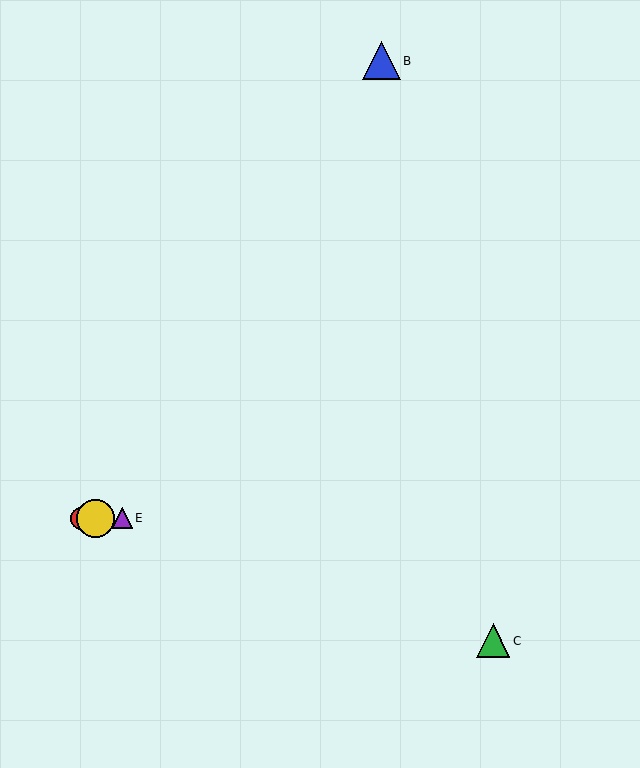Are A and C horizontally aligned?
No, A is at y≈518 and C is at y≈641.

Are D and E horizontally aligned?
Yes, both are at y≈518.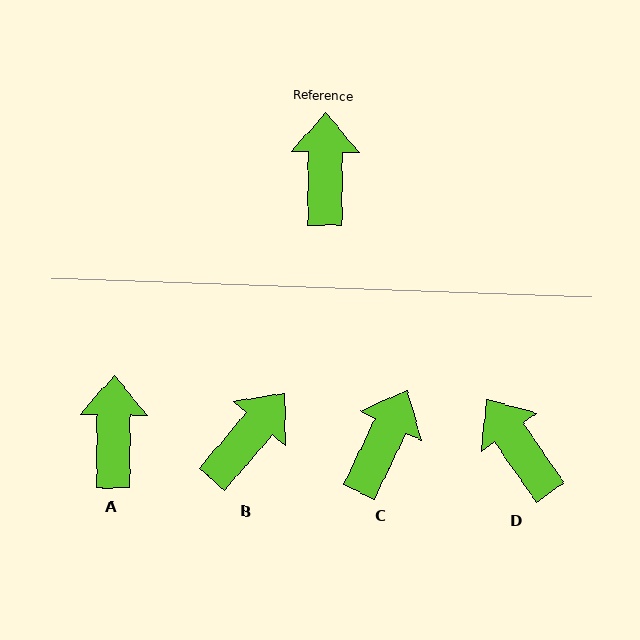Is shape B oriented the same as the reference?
No, it is off by about 40 degrees.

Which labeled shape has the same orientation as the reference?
A.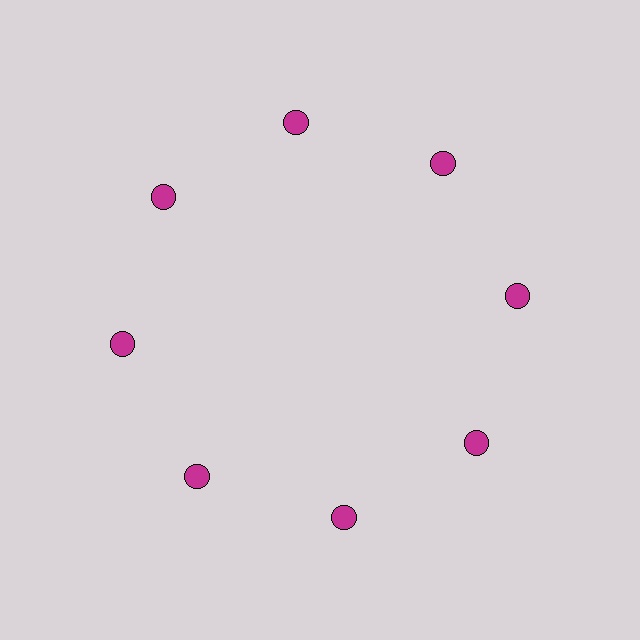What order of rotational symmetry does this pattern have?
This pattern has 8-fold rotational symmetry.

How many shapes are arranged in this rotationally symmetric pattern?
There are 8 shapes, arranged in 8 groups of 1.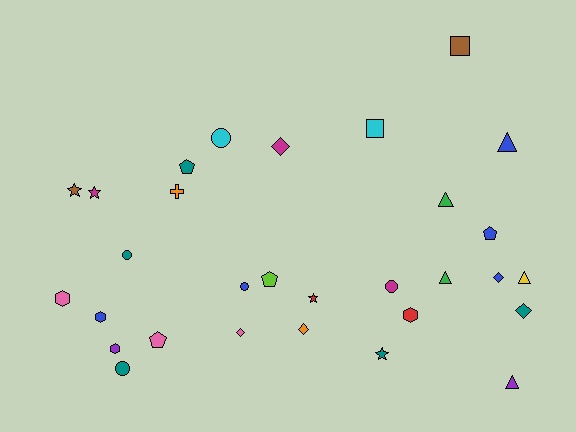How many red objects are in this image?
There are 2 red objects.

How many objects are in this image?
There are 30 objects.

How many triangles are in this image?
There are 5 triangles.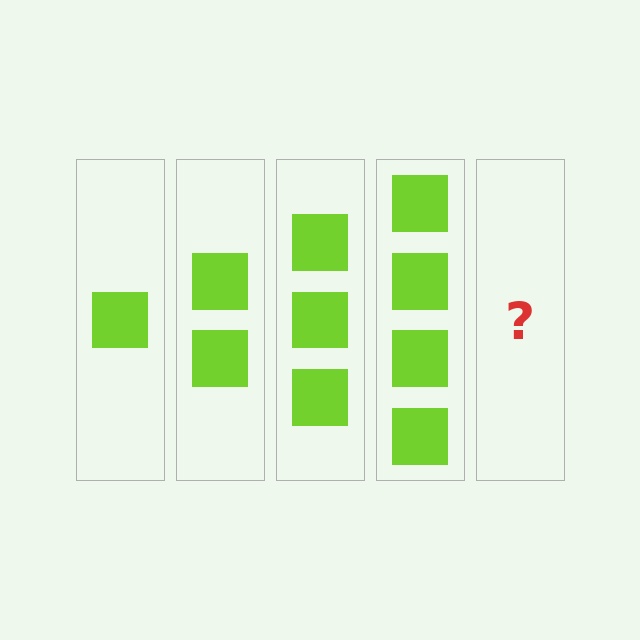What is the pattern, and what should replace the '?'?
The pattern is that each step adds one more square. The '?' should be 5 squares.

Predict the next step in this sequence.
The next step is 5 squares.